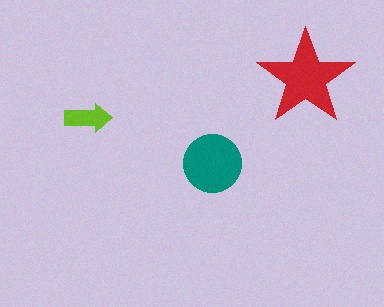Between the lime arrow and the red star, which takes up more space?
The red star.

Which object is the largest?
The red star.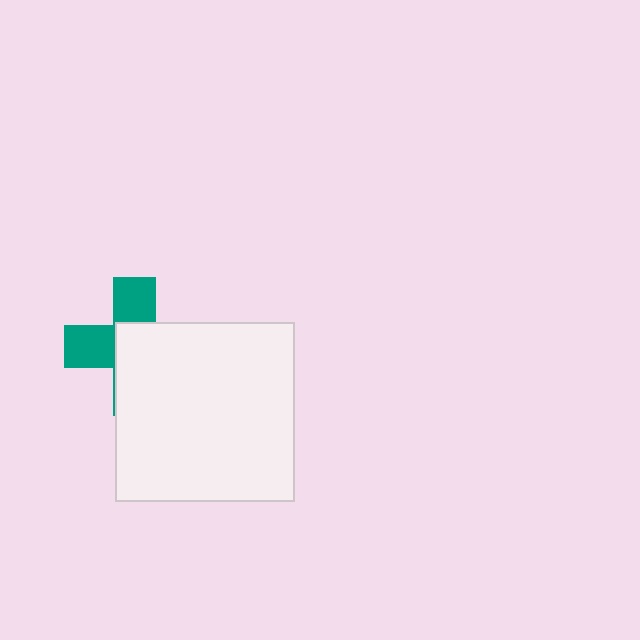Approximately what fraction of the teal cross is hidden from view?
Roughly 58% of the teal cross is hidden behind the white square.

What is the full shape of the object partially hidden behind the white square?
The partially hidden object is a teal cross.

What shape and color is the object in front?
The object in front is a white square.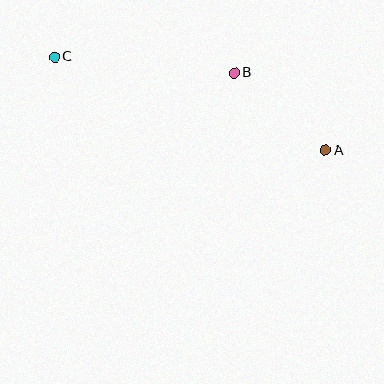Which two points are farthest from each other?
Points A and C are farthest from each other.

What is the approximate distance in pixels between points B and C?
The distance between B and C is approximately 180 pixels.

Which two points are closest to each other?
Points A and B are closest to each other.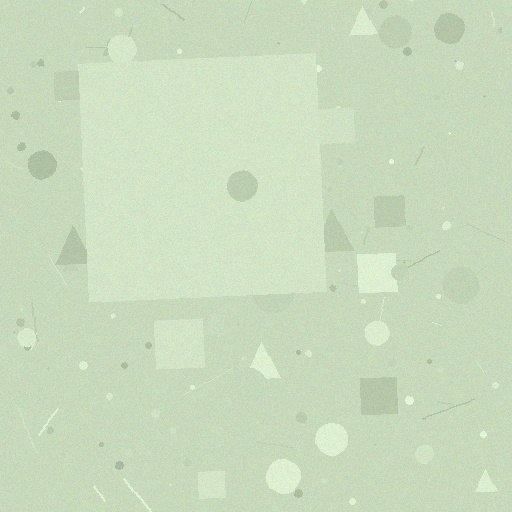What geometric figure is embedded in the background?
A square is embedded in the background.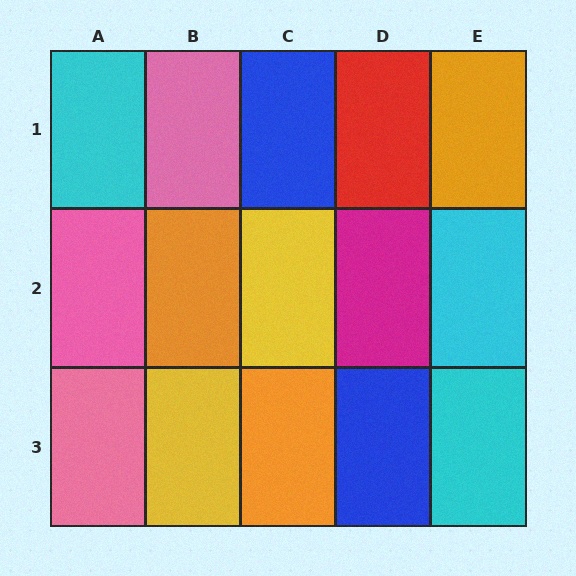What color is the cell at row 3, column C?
Orange.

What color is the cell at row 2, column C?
Yellow.